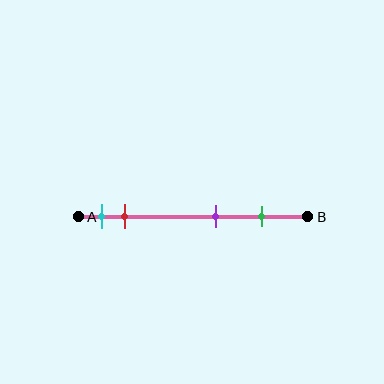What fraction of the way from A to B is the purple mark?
The purple mark is approximately 60% (0.6) of the way from A to B.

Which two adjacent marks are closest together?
The cyan and red marks are the closest adjacent pair.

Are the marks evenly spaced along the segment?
No, the marks are not evenly spaced.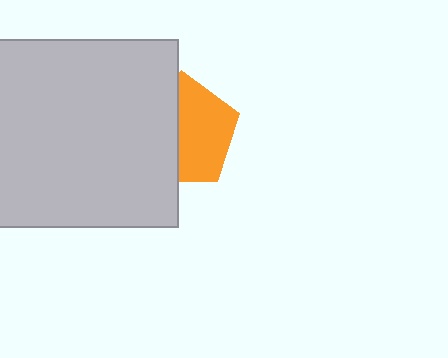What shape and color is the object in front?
The object in front is a light gray square.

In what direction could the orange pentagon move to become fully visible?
The orange pentagon could move right. That would shift it out from behind the light gray square entirely.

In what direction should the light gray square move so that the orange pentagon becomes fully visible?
The light gray square should move left. That is the shortest direction to clear the overlap and leave the orange pentagon fully visible.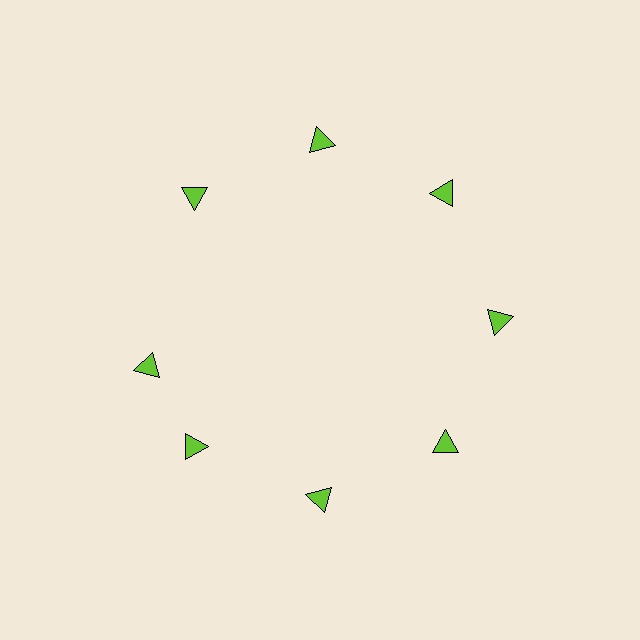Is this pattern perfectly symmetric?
No. The 8 lime triangles are arranged in a ring, but one element near the 9 o'clock position is rotated out of alignment along the ring, breaking the 8-fold rotational symmetry.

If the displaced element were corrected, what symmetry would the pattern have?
It would have 8-fold rotational symmetry — the pattern would map onto itself every 45 degrees.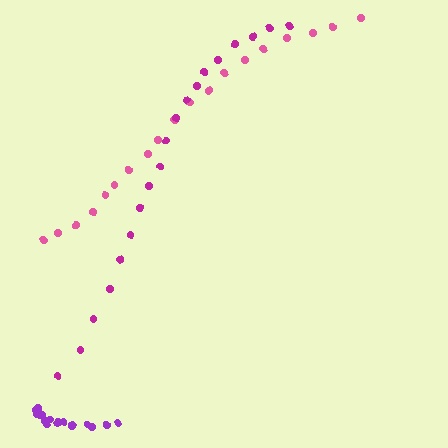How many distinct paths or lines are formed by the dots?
There are 3 distinct paths.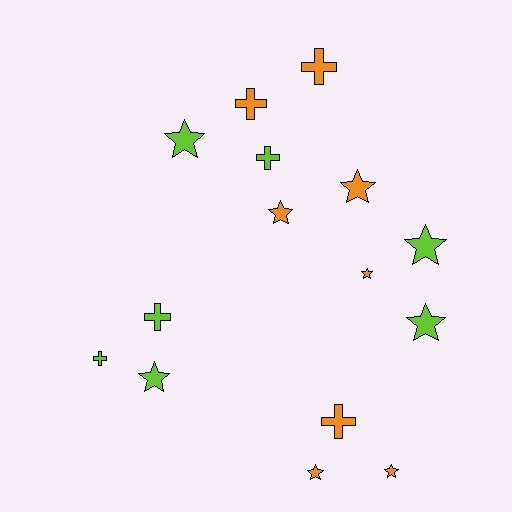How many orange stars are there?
There are 5 orange stars.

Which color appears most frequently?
Orange, with 8 objects.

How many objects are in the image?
There are 15 objects.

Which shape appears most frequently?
Star, with 9 objects.